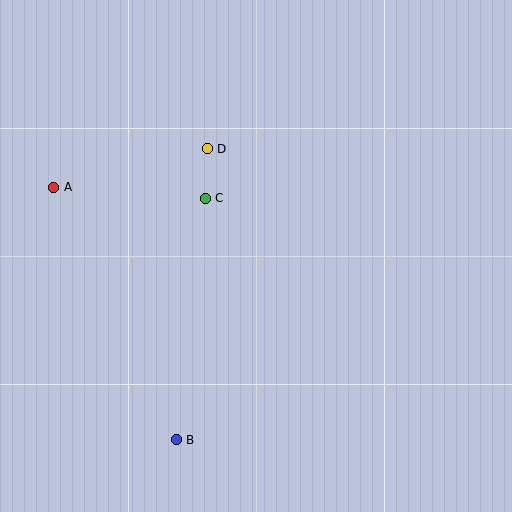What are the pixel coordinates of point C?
Point C is at (205, 198).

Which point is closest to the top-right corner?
Point D is closest to the top-right corner.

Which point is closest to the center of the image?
Point C at (205, 198) is closest to the center.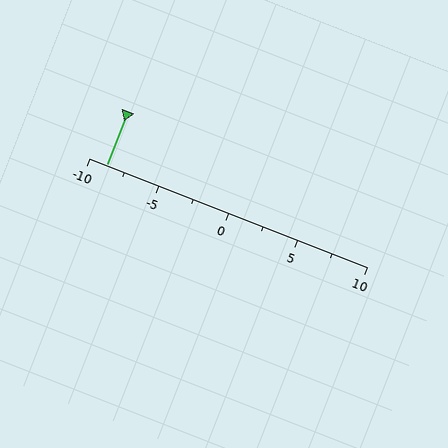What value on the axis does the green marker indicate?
The marker indicates approximately -8.8.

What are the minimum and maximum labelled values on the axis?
The axis runs from -10 to 10.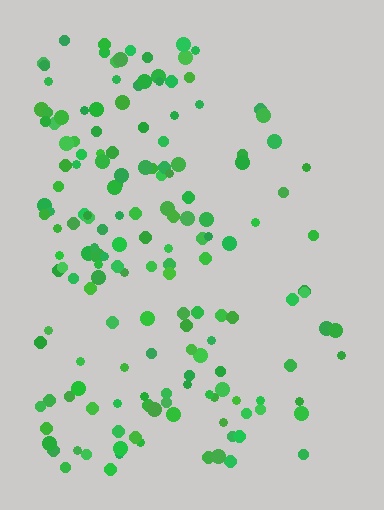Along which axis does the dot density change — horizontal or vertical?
Horizontal.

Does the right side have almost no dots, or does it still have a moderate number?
Still a moderate number, just noticeably fewer than the left.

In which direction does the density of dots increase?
From right to left, with the left side densest.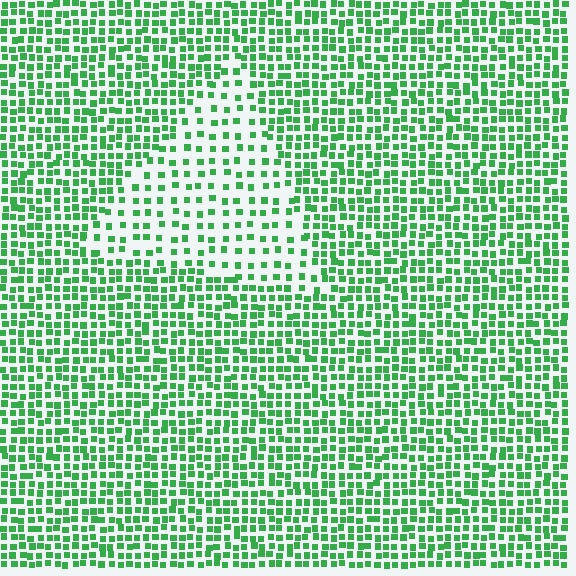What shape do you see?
I see a triangle.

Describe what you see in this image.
The image contains small green elements arranged at two different densities. A triangle-shaped region is visible where the elements are less densely packed than the surrounding area.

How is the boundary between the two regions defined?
The boundary is defined by a change in element density (approximately 2.1x ratio). All elements are the same color, size, and shape.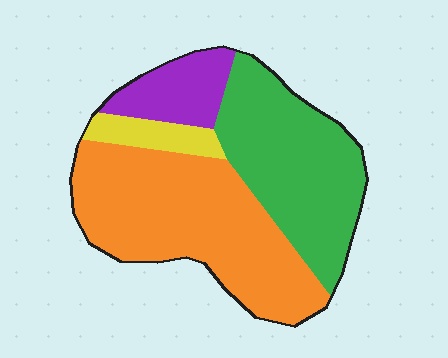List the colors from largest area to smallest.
From largest to smallest: orange, green, purple, yellow.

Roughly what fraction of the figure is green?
Green covers roughly 35% of the figure.